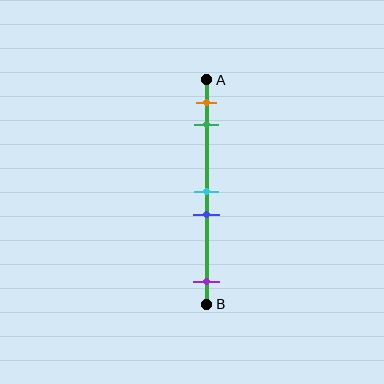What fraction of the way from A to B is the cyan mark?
The cyan mark is approximately 50% (0.5) of the way from A to B.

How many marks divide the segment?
There are 5 marks dividing the segment.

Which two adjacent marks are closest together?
The cyan and blue marks are the closest adjacent pair.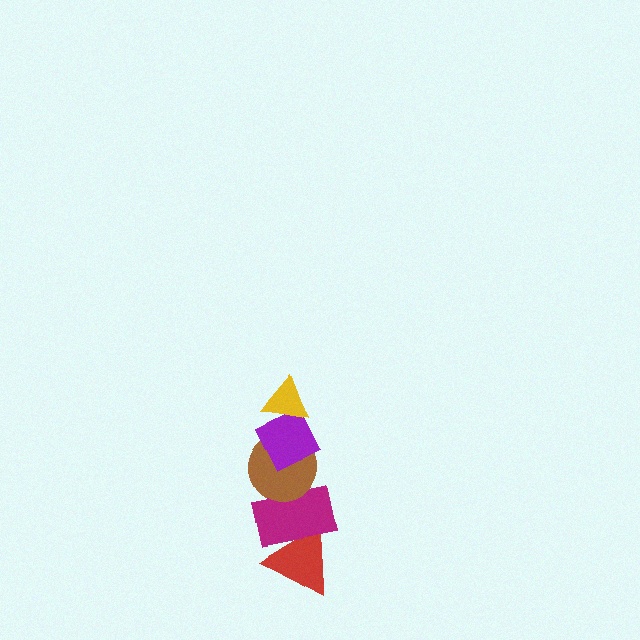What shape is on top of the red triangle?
The magenta rectangle is on top of the red triangle.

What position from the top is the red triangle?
The red triangle is 5th from the top.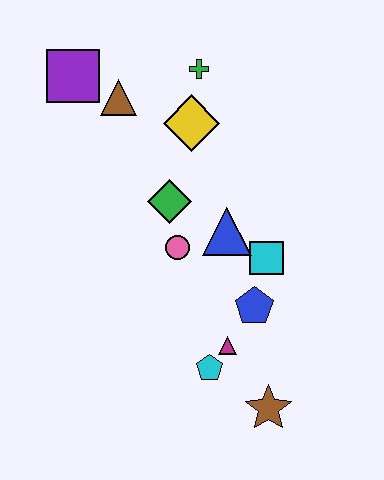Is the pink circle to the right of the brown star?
No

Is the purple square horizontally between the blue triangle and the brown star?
No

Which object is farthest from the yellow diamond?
The brown star is farthest from the yellow diamond.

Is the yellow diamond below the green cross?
Yes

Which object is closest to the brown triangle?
The purple square is closest to the brown triangle.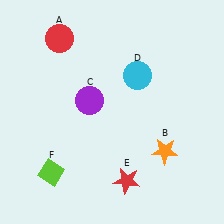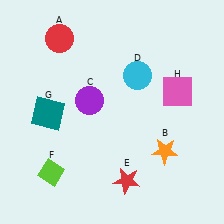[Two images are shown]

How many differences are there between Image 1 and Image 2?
There are 2 differences between the two images.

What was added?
A teal square (G), a pink square (H) were added in Image 2.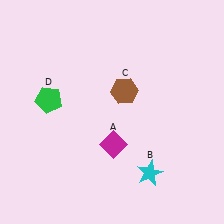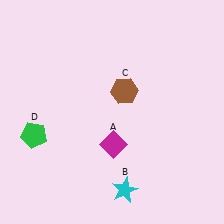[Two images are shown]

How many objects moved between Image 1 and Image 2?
2 objects moved between the two images.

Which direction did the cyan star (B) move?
The cyan star (B) moved left.